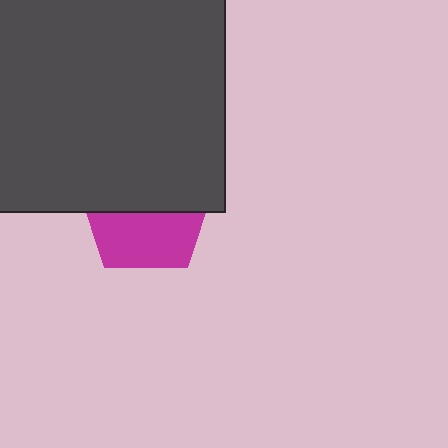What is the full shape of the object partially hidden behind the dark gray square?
The partially hidden object is a magenta pentagon.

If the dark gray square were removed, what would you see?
You would see the complete magenta pentagon.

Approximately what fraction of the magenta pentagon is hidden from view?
Roughly 54% of the magenta pentagon is hidden behind the dark gray square.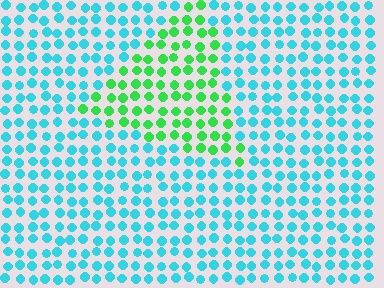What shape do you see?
I see a triangle.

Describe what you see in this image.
The image is filled with small cyan elements in a uniform arrangement. A triangle-shaped region is visible where the elements are tinted to a slightly different hue, forming a subtle color boundary.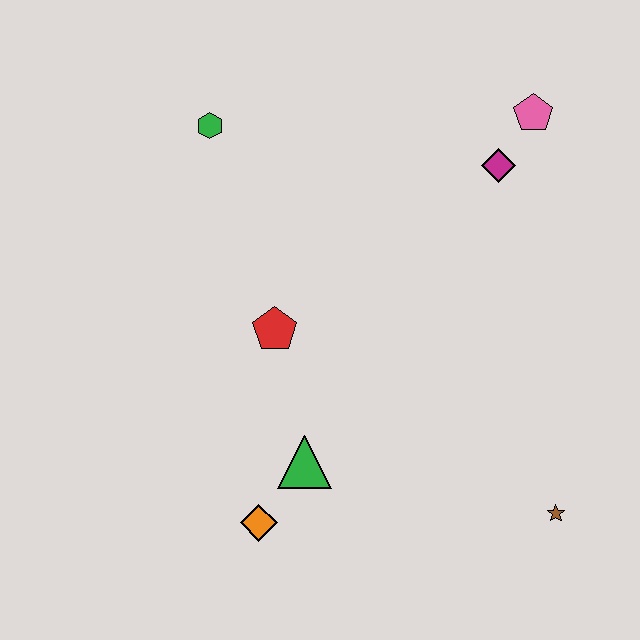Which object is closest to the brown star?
The green triangle is closest to the brown star.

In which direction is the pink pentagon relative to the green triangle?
The pink pentagon is above the green triangle.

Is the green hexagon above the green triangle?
Yes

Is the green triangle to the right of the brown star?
No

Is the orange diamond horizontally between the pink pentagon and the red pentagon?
No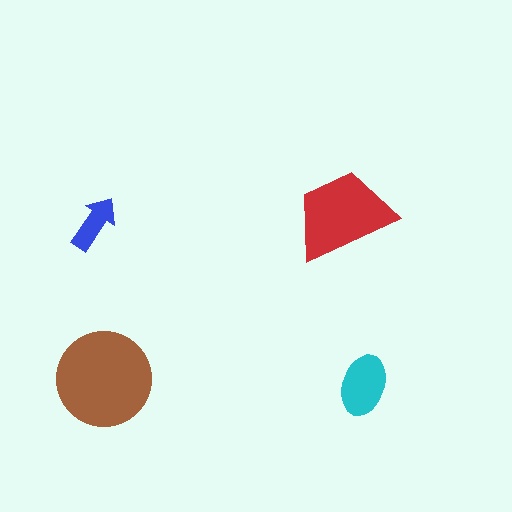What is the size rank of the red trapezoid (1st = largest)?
2nd.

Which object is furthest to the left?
The blue arrow is leftmost.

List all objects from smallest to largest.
The blue arrow, the cyan ellipse, the red trapezoid, the brown circle.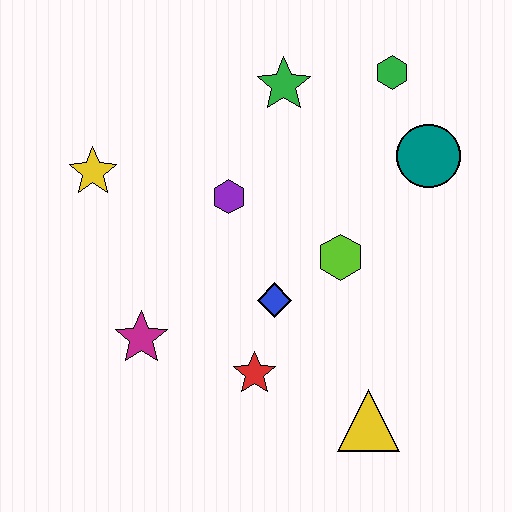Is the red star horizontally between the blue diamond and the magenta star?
Yes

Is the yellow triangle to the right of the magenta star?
Yes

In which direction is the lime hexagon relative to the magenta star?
The lime hexagon is to the right of the magenta star.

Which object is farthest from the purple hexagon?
The yellow triangle is farthest from the purple hexagon.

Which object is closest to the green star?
The green hexagon is closest to the green star.